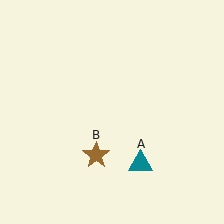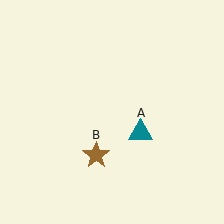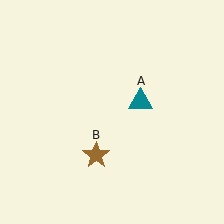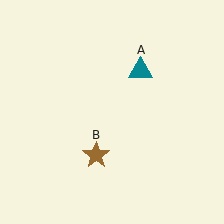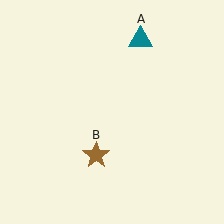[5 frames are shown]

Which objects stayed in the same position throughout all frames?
Brown star (object B) remained stationary.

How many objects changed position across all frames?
1 object changed position: teal triangle (object A).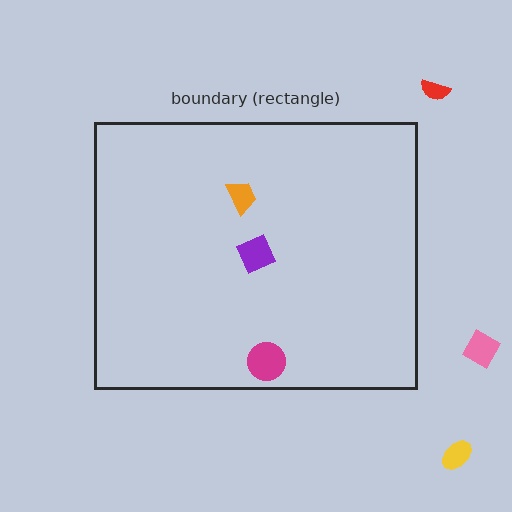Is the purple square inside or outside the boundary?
Inside.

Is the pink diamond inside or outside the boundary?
Outside.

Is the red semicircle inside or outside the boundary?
Outside.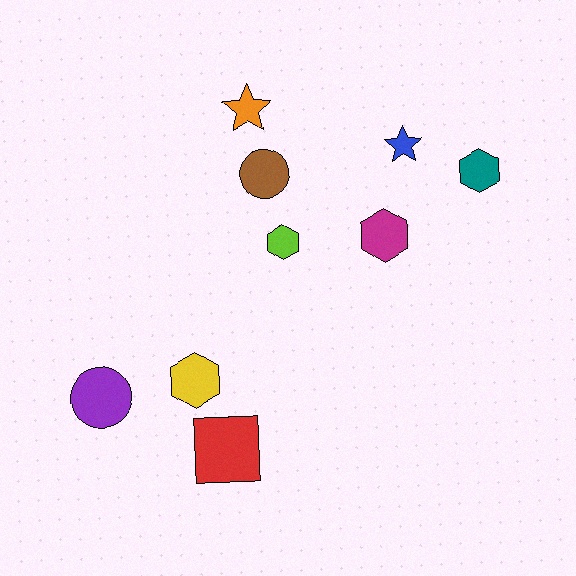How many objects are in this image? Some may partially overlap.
There are 9 objects.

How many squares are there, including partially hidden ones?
There is 1 square.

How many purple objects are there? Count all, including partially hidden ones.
There is 1 purple object.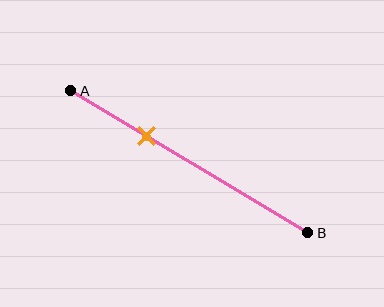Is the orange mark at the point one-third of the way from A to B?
Yes, the mark is approximately at the one-third point.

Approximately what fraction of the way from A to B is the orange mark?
The orange mark is approximately 30% of the way from A to B.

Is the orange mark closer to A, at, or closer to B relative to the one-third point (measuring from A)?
The orange mark is approximately at the one-third point of segment AB.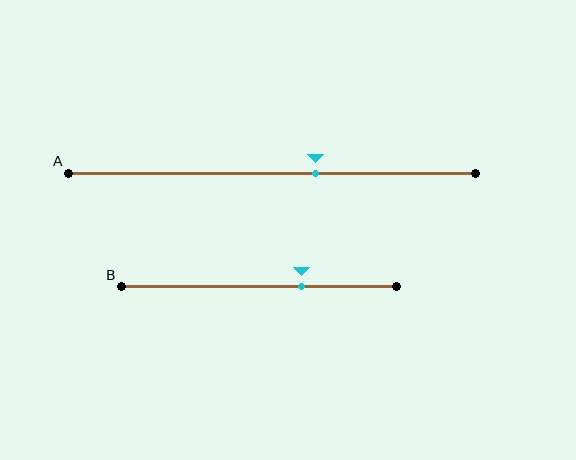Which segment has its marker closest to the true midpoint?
Segment A has its marker closest to the true midpoint.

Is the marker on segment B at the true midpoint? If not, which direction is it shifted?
No, the marker on segment B is shifted to the right by about 16% of the segment length.